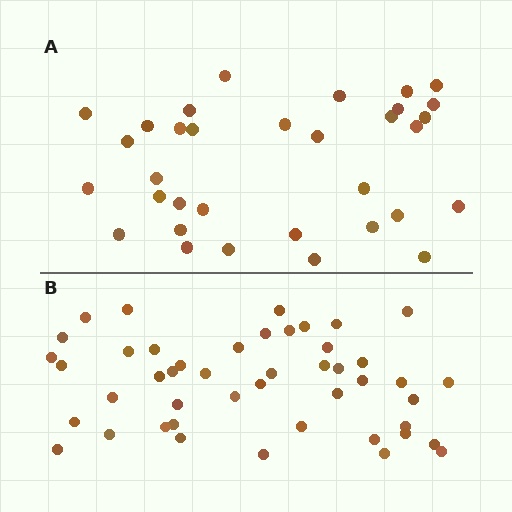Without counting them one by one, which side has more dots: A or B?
Region B (the bottom region) has more dots.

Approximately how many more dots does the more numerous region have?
Region B has approximately 15 more dots than region A.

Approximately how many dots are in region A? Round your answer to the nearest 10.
About 30 dots. (The exact count is 33, which rounds to 30.)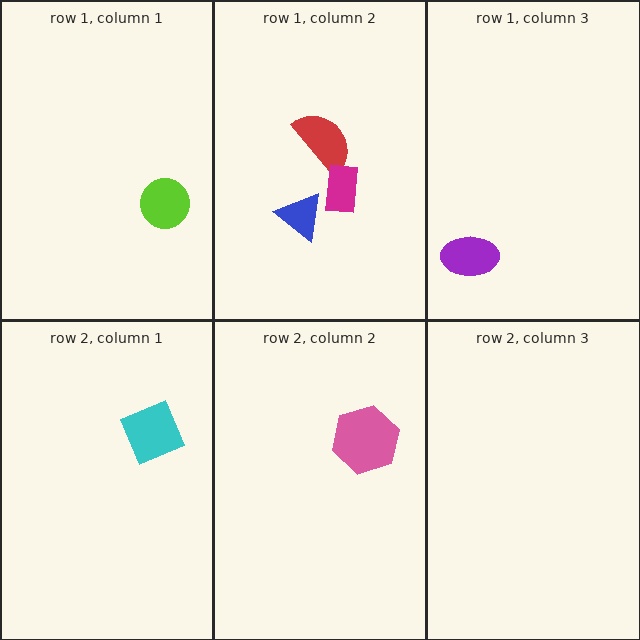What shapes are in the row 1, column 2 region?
The red semicircle, the blue triangle, the magenta rectangle.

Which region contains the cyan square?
The row 2, column 1 region.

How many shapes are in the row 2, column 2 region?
1.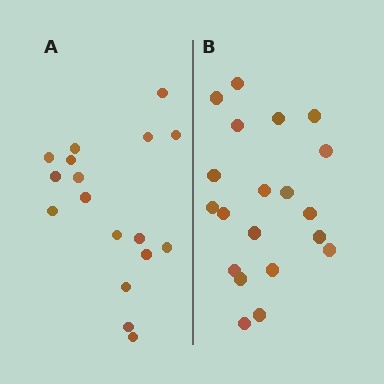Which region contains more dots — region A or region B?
Region B (the right region) has more dots.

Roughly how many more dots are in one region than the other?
Region B has just a few more — roughly 2 or 3 more dots than region A.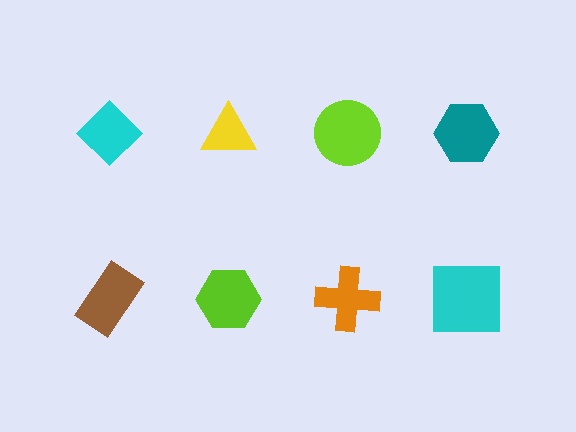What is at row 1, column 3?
A lime circle.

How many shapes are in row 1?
4 shapes.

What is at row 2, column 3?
An orange cross.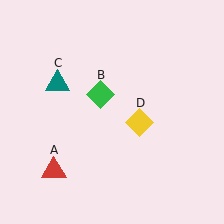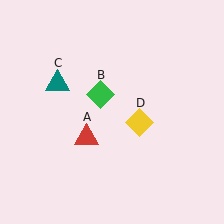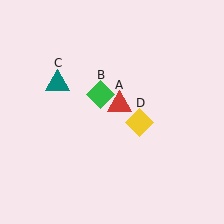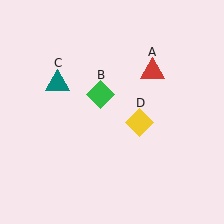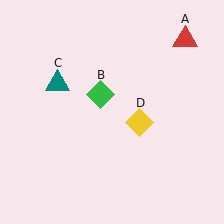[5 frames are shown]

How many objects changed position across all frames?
1 object changed position: red triangle (object A).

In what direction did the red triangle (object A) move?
The red triangle (object A) moved up and to the right.